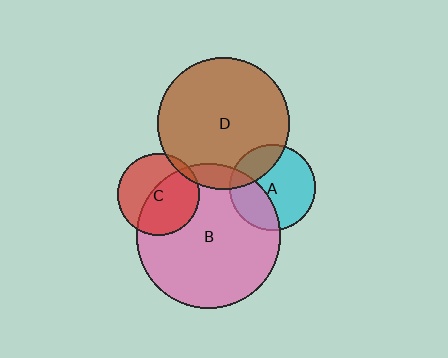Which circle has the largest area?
Circle B (pink).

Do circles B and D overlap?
Yes.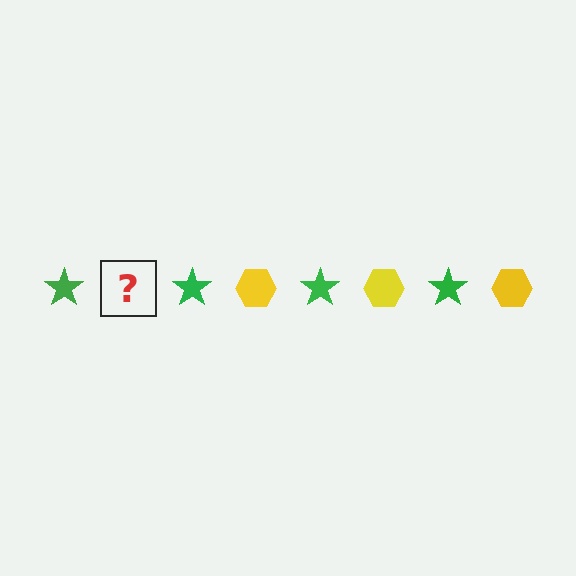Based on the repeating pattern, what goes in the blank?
The blank should be a yellow hexagon.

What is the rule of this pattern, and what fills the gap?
The rule is that the pattern alternates between green star and yellow hexagon. The gap should be filled with a yellow hexagon.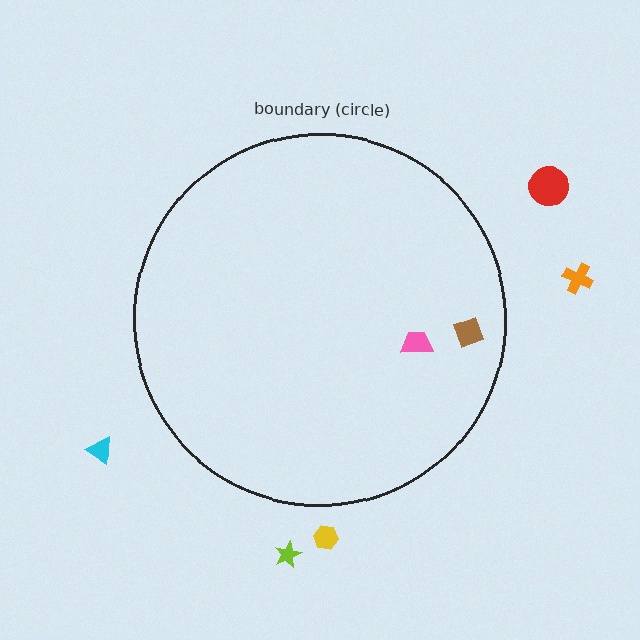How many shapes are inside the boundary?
2 inside, 5 outside.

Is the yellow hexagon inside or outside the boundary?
Outside.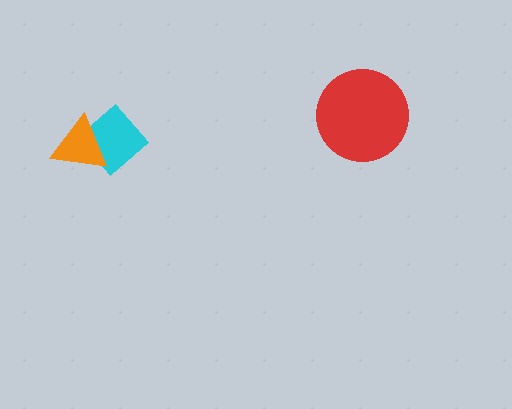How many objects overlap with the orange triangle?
1 object overlaps with the orange triangle.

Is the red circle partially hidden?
No, no other shape covers it.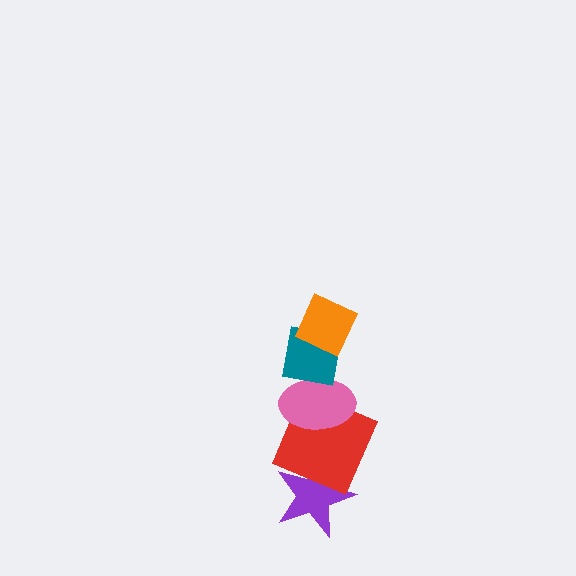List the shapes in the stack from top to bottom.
From top to bottom: the orange diamond, the teal square, the pink ellipse, the red square, the purple star.